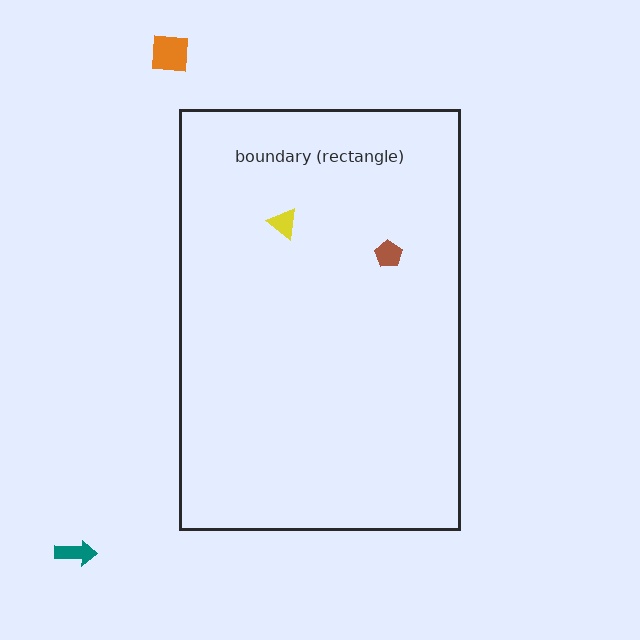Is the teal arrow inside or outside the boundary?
Outside.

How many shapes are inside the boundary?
2 inside, 2 outside.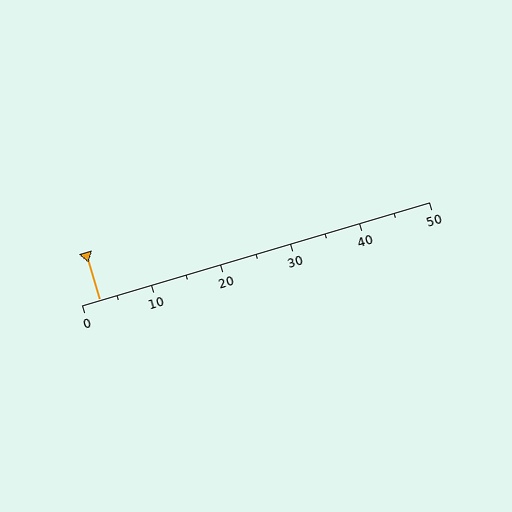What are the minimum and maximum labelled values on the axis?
The axis runs from 0 to 50.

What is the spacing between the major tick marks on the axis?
The major ticks are spaced 10 apart.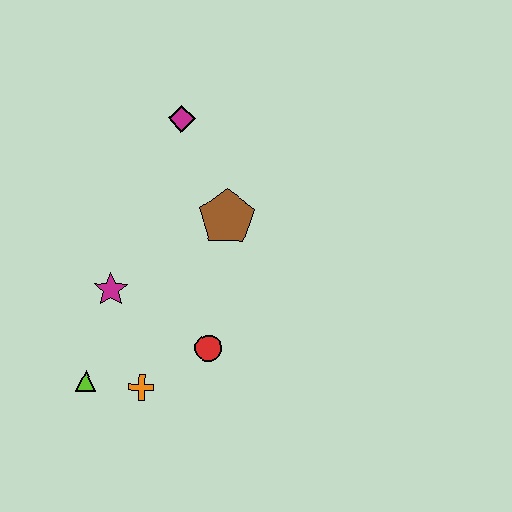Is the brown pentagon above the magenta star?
Yes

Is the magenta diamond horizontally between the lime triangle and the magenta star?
No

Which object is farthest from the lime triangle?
The magenta diamond is farthest from the lime triangle.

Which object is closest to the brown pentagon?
The magenta diamond is closest to the brown pentagon.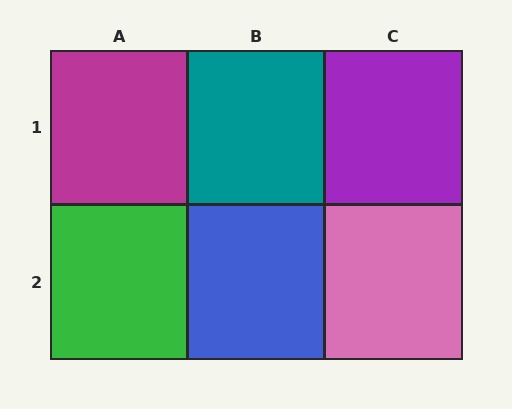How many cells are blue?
1 cell is blue.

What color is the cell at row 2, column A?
Green.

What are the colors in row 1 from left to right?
Magenta, teal, purple.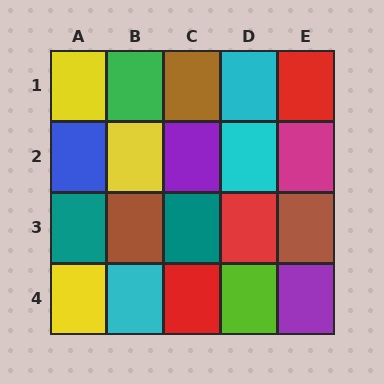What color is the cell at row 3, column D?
Red.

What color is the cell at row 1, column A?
Yellow.